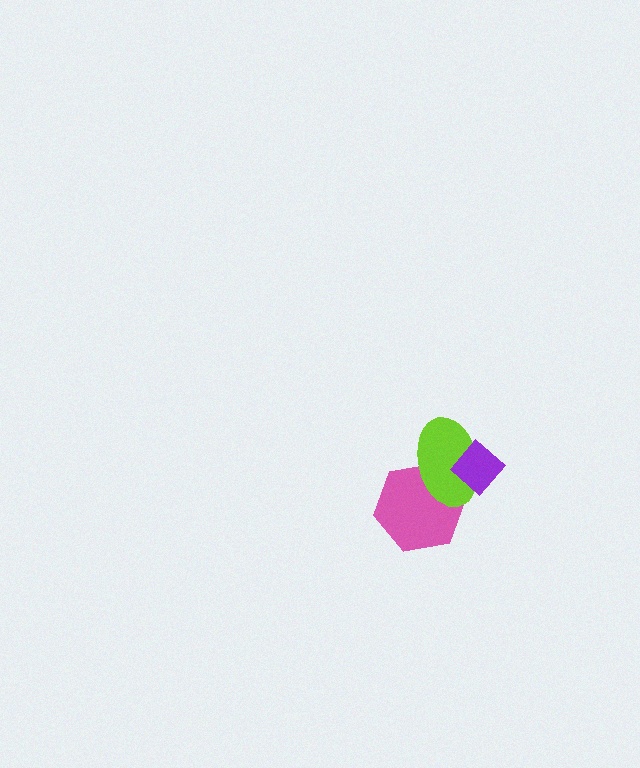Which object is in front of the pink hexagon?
The lime ellipse is in front of the pink hexagon.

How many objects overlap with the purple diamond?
1 object overlaps with the purple diamond.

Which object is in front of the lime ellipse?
The purple diamond is in front of the lime ellipse.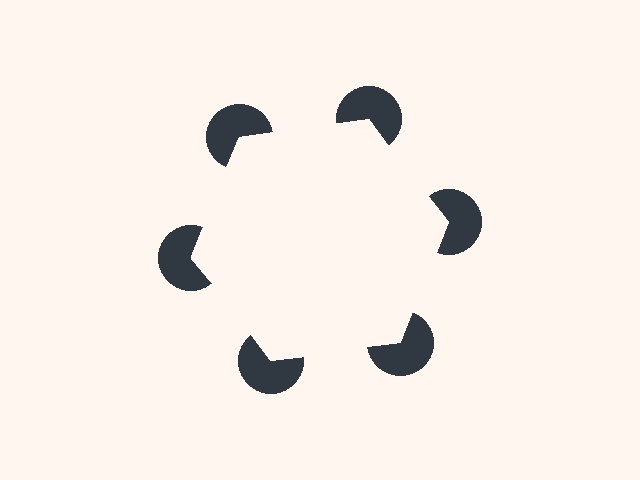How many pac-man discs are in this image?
There are 6 — one at each vertex of the illusory hexagon.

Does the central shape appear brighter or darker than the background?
It typically appears slightly brighter than the background, even though no actual brightness change is drawn.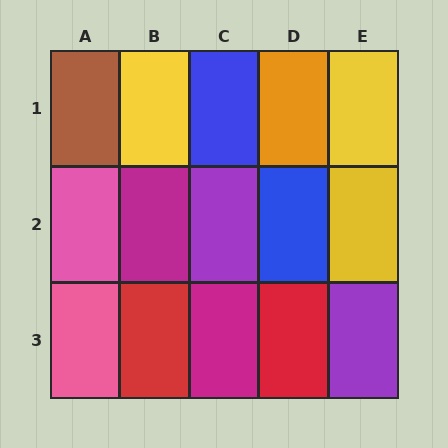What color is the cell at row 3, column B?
Red.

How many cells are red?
2 cells are red.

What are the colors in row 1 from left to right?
Brown, yellow, blue, orange, yellow.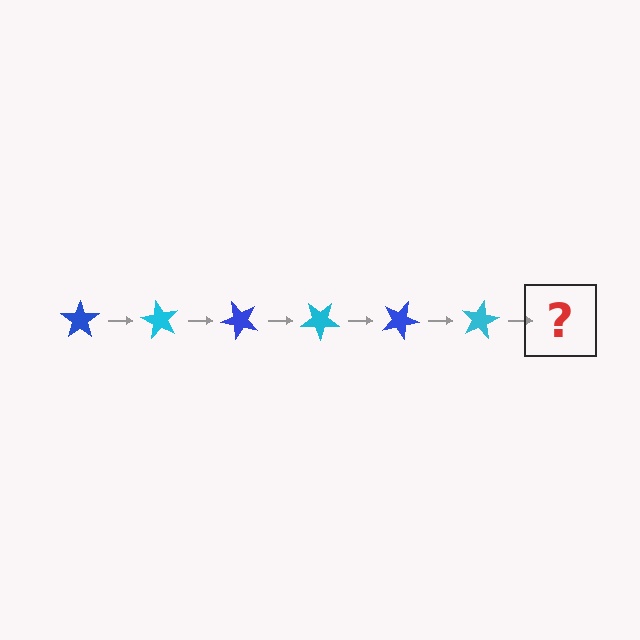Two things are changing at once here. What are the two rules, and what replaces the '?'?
The two rules are that it rotates 60 degrees each step and the color cycles through blue and cyan. The '?' should be a blue star, rotated 360 degrees from the start.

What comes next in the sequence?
The next element should be a blue star, rotated 360 degrees from the start.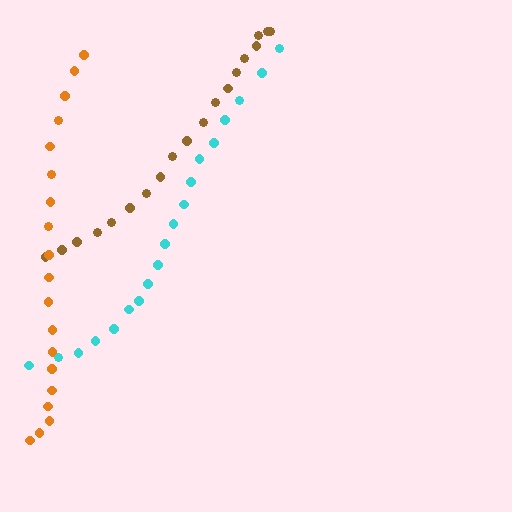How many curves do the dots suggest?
There are 3 distinct paths.